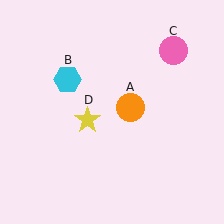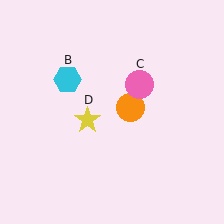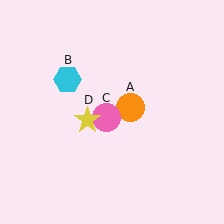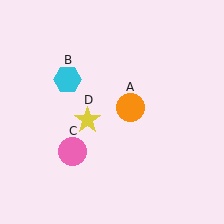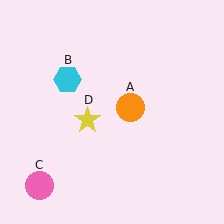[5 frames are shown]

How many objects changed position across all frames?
1 object changed position: pink circle (object C).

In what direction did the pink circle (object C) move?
The pink circle (object C) moved down and to the left.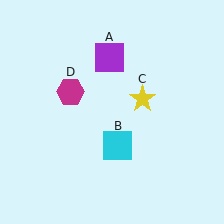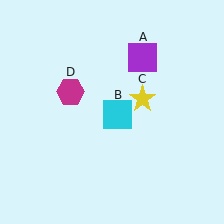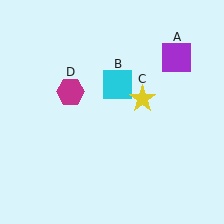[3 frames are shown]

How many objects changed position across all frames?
2 objects changed position: purple square (object A), cyan square (object B).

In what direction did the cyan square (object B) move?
The cyan square (object B) moved up.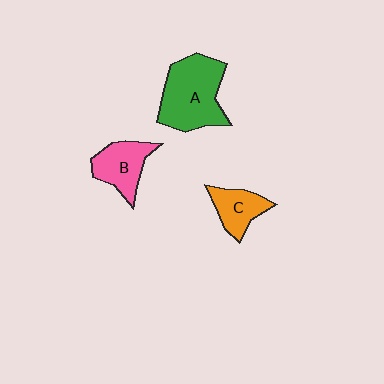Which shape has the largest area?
Shape A (green).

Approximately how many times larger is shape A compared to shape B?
Approximately 1.7 times.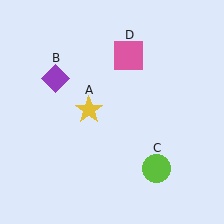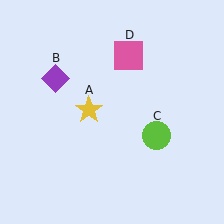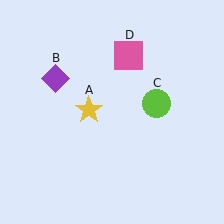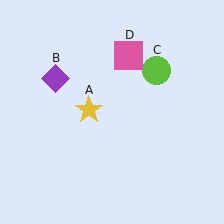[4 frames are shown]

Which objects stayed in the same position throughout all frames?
Yellow star (object A) and purple diamond (object B) and pink square (object D) remained stationary.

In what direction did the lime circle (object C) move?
The lime circle (object C) moved up.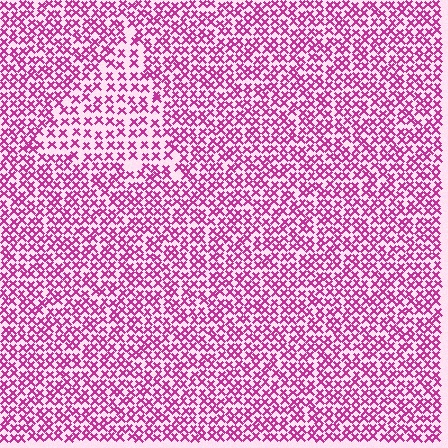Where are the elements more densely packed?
The elements are more densely packed outside the triangle boundary.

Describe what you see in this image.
The image contains small magenta elements arranged at two different densities. A triangle-shaped region is visible where the elements are less densely packed than the surrounding area.